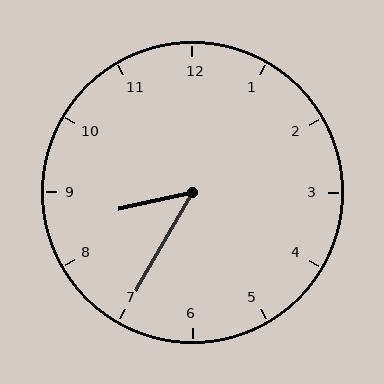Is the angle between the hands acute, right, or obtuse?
It is acute.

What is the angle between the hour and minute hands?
Approximately 48 degrees.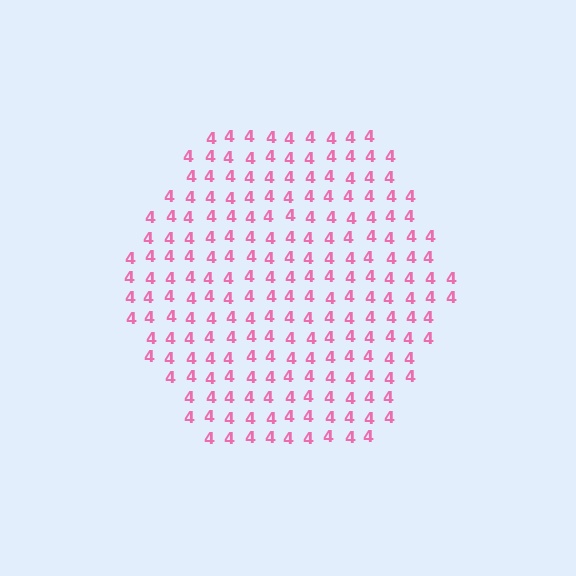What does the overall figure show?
The overall figure shows a hexagon.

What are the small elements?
The small elements are digit 4's.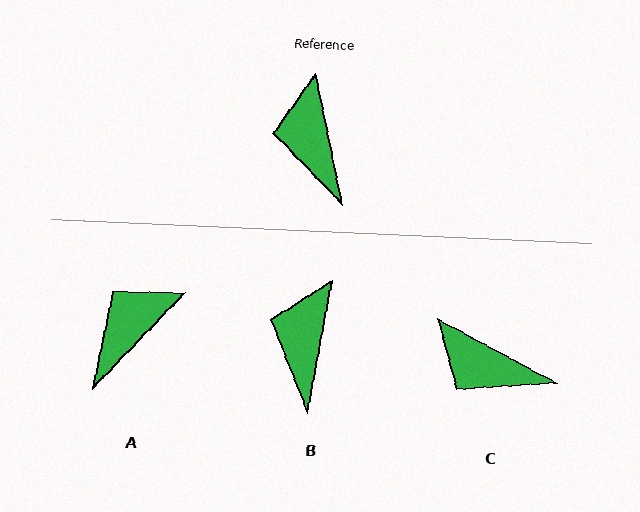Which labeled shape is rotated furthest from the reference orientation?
A, about 55 degrees away.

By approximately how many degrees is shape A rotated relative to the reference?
Approximately 55 degrees clockwise.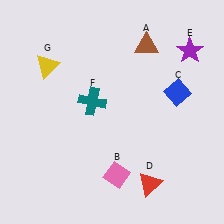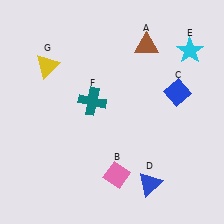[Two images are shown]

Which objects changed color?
D changed from red to blue. E changed from purple to cyan.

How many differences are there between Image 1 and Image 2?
There are 2 differences between the two images.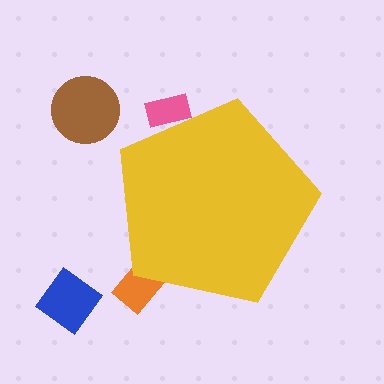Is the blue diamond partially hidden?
No, the blue diamond is fully visible.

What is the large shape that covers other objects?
A yellow pentagon.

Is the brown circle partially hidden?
No, the brown circle is fully visible.